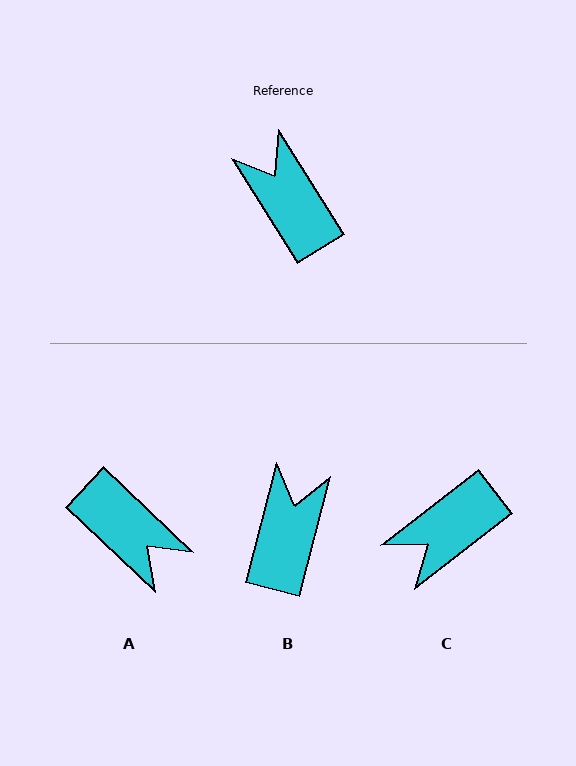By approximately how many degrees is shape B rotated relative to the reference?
Approximately 47 degrees clockwise.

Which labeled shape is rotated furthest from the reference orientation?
A, about 166 degrees away.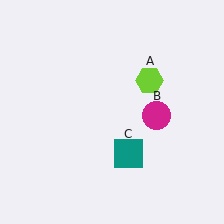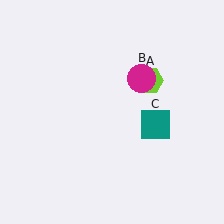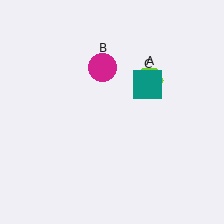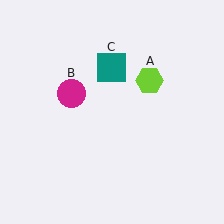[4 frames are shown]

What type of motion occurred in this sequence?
The magenta circle (object B), teal square (object C) rotated counterclockwise around the center of the scene.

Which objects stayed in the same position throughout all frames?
Lime hexagon (object A) remained stationary.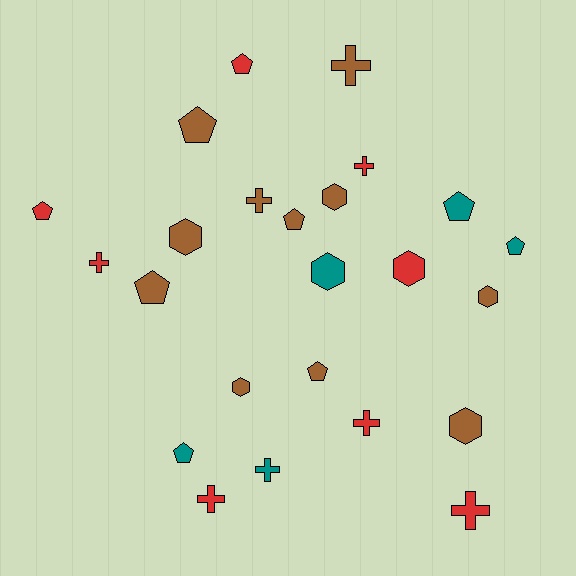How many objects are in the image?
There are 24 objects.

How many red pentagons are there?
There are 2 red pentagons.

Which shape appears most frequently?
Pentagon, with 9 objects.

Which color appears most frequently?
Brown, with 11 objects.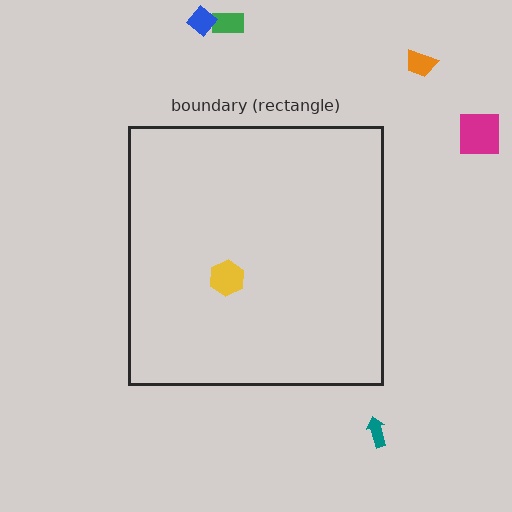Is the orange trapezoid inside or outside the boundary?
Outside.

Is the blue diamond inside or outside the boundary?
Outside.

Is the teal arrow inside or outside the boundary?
Outside.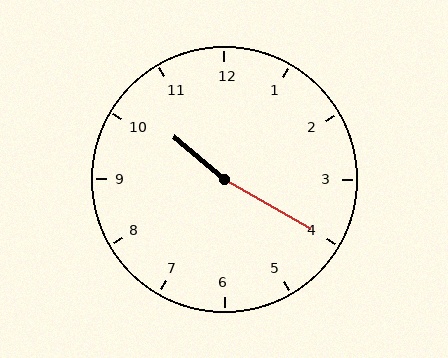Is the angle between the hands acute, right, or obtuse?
It is obtuse.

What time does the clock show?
10:20.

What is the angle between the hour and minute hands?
Approximately 170 degrees.